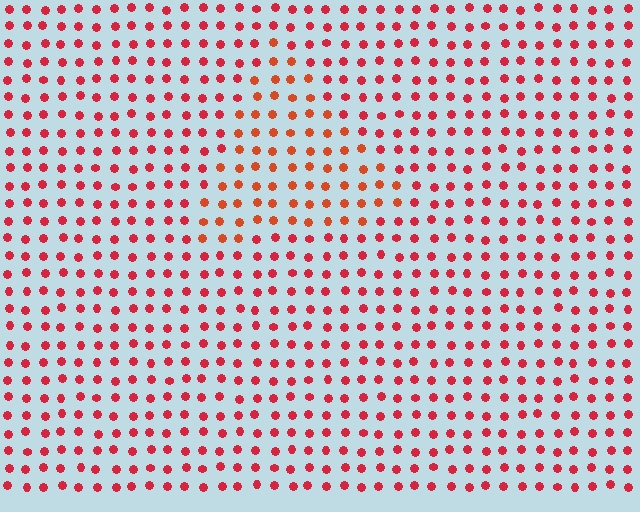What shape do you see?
I see a triangle.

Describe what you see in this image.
The image is filled with small red elements in a uniform arrangement. A triangle-shaped region is visible where the elements are tinted to a slightly different hue, forming a subtle color boundary.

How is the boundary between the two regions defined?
The boundary is defined purely by a slight shift in hue (about 22 degrees). Spacing, size, and orientation are identical on both sides.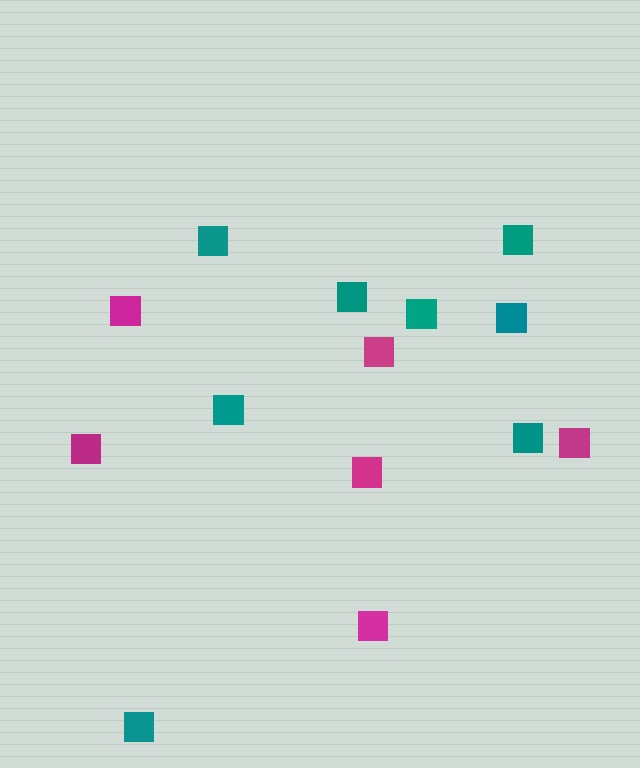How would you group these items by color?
There are 2 groups: one group of magenta squares (6) and one group of teal squares (8).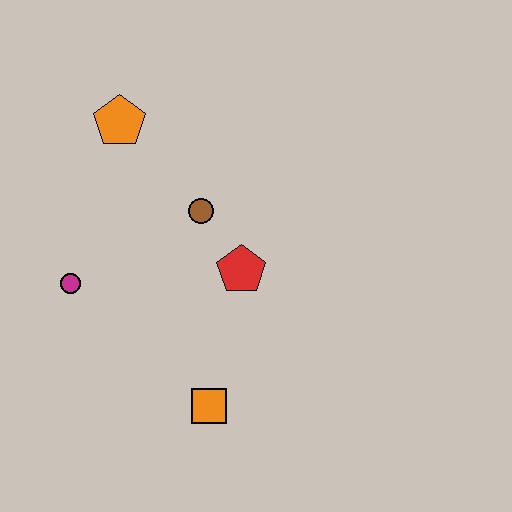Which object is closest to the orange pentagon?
The brown circle is closest to the orange pentagon.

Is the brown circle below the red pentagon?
No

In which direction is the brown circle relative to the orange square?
The brown circle is above the orange square.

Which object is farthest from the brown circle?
The orange square is farthest from the brown circle.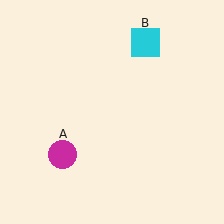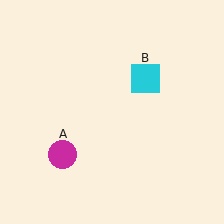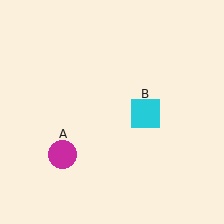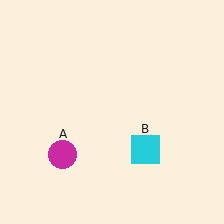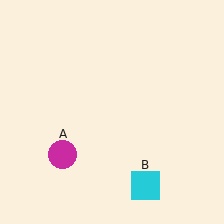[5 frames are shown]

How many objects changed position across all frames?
1 object changed position: cyan square (object B).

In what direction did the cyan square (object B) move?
The cyan square (object B) moved down.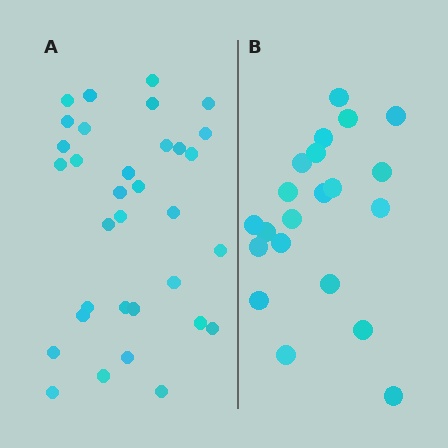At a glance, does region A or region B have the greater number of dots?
Region A (the left region) has more dots.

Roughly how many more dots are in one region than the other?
Region A has roughly 12 or so more dots than region B.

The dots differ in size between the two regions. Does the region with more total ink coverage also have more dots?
No. Region B has more total ink coverage because its dots are larger, but region A actually contains more individual dots. Total area can be misleading — the number of items is what matters here.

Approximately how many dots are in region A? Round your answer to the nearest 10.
About 30 dots. (The exact count is 33, which rounds to 30.)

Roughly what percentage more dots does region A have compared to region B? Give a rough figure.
About 55% more.